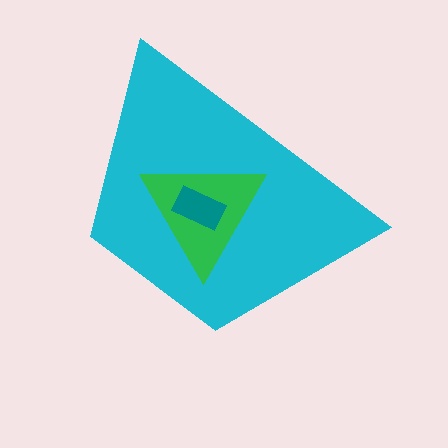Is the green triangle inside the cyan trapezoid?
Yes.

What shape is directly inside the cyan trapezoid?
The green triangle.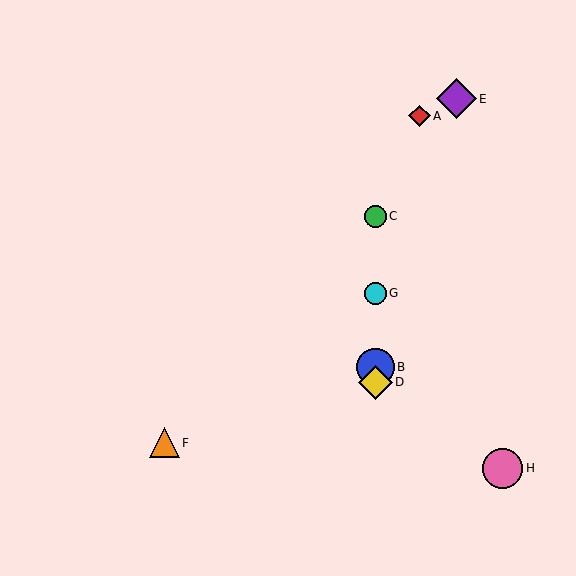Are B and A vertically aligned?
No, B is at x≈375 and A is at x≈419.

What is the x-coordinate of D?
Object D is at x≈375.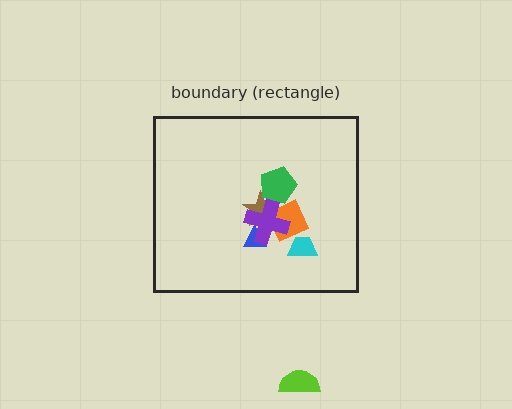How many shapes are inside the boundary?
6 inside, 1 outside.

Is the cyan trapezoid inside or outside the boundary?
Inside.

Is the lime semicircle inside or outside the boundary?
Outside.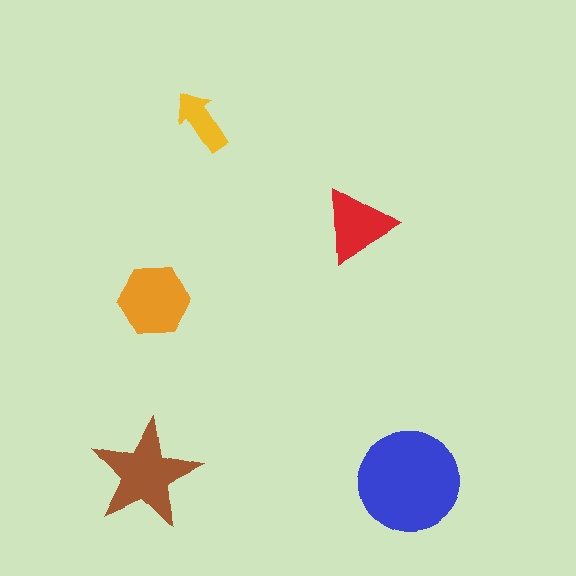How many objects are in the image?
There are 5 objects in the image.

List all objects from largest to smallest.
The blue circle, the brown star, the orange hexagon, the red triangle, the yellow arrow.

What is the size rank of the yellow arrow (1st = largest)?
5th.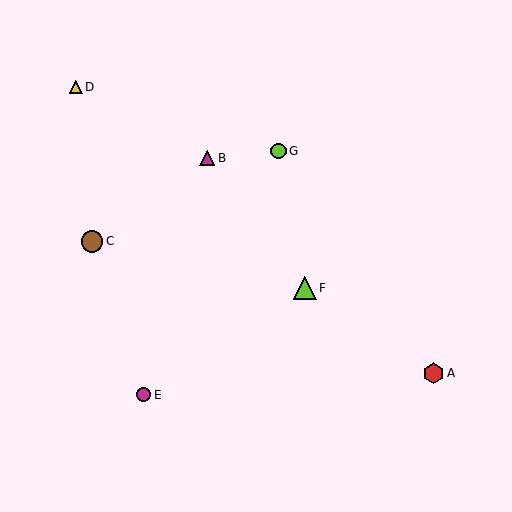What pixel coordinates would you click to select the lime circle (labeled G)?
Click at (279, 151) to select the lime circle G.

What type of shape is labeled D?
Shape D is a yellow triangle.